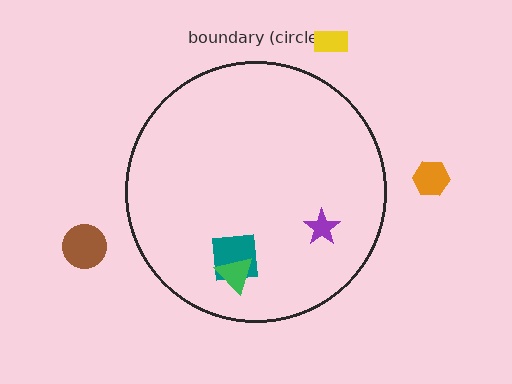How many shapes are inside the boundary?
3 inside, 3 outside.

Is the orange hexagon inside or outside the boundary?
Outside.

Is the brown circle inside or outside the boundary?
Outside.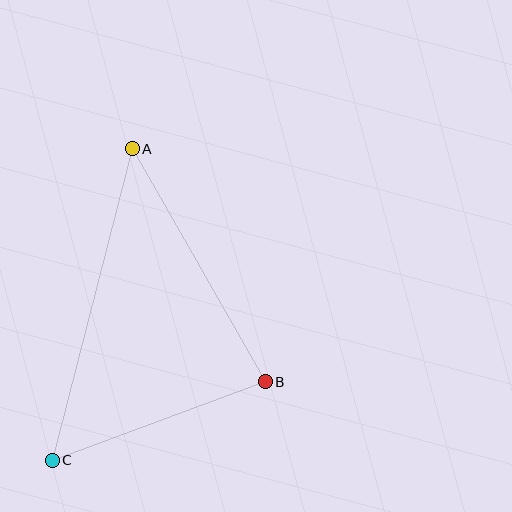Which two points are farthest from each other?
Points A and C are farthest from each other.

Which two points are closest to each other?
Points B and C are closest to each other.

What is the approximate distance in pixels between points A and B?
The distance between A and B is approximately 268 pixels.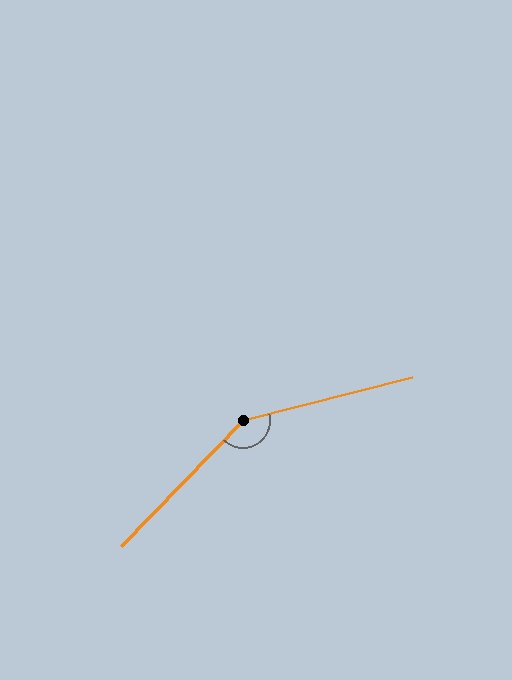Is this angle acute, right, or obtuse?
It is obtuse.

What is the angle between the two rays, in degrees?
Approximately 148 degrees.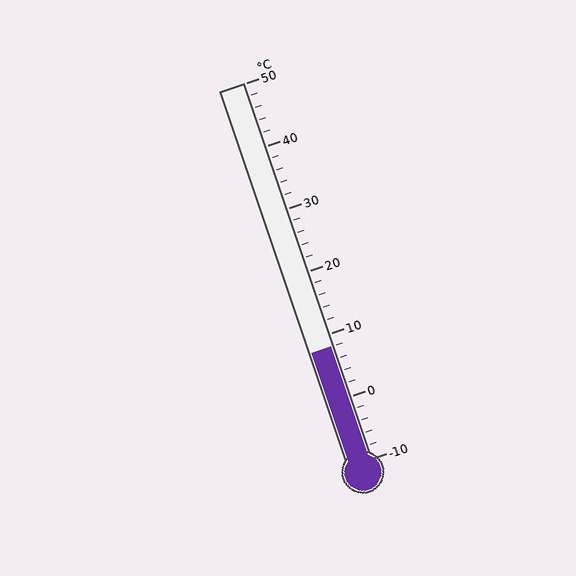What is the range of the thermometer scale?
The thermometer scale ranges from -10°C to 50°C.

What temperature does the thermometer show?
The thermometer shows approximately 8°C.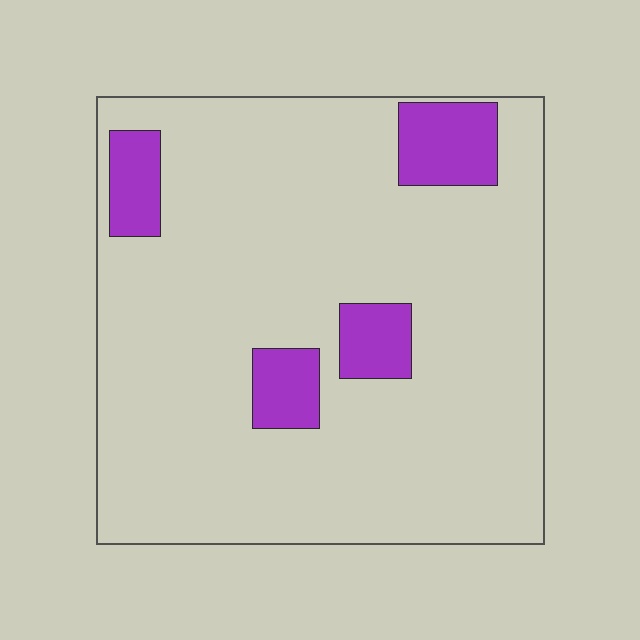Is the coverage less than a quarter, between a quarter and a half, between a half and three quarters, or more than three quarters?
Less than a quarter.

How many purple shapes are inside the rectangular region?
4.